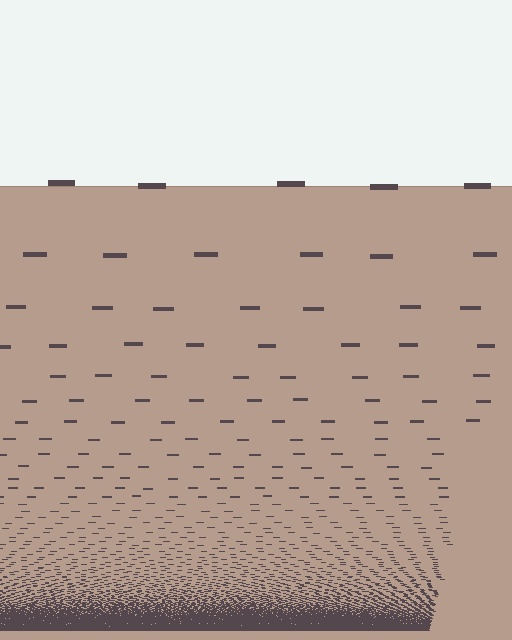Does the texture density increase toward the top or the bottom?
Density increases toward the bottom.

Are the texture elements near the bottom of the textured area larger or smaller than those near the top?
Smaller. The gradient is inverted — elements near the bottom are smaller and denser.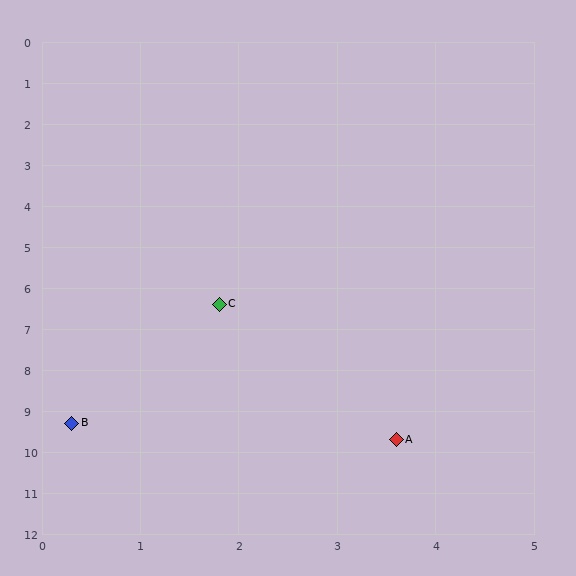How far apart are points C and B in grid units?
Points C and B are about 3.3 grid units apart.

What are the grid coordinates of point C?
Point C is at approximately (1.8, 6.4).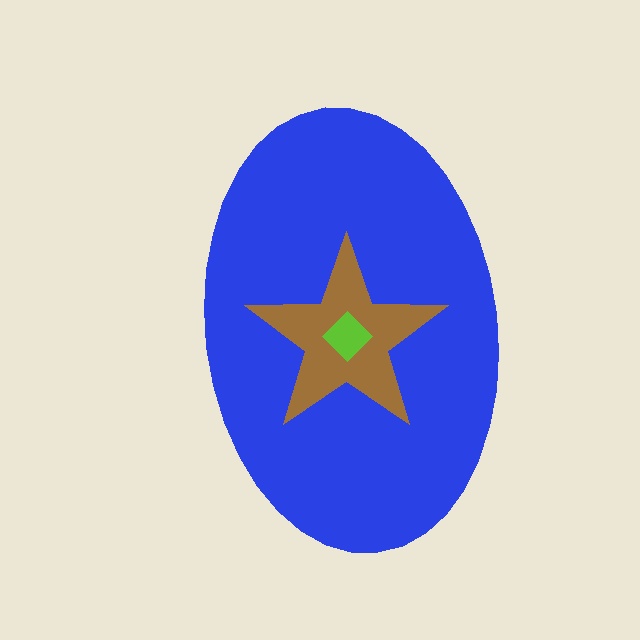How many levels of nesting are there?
3.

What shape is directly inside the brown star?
The lime diamond.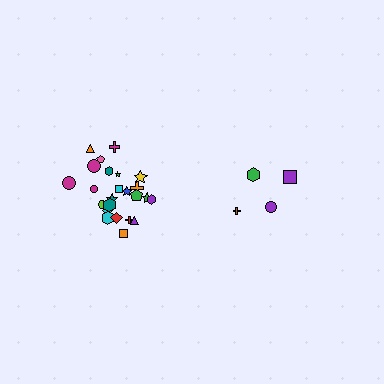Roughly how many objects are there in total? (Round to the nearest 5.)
Roughly 30 objects in total.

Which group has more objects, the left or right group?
The left group.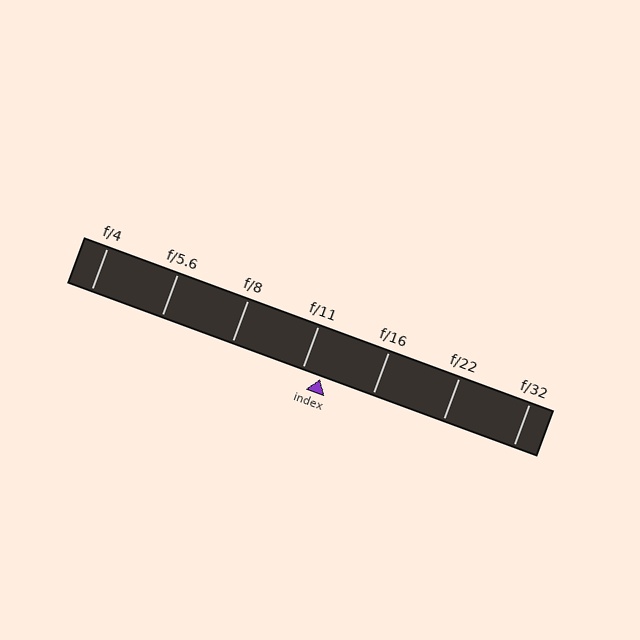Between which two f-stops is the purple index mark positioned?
The index mark is between f/11 and f/16.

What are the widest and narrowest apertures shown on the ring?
The widest aperture shown is f/4 and the narrowest is f/32.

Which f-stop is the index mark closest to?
The index mark is closest to f/11.